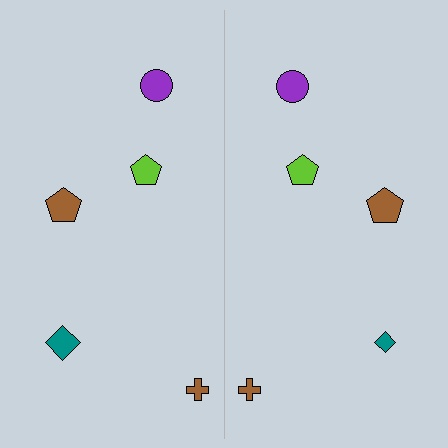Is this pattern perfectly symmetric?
No, the pattern is not perfectly symmetric. The teal diamond on the right side has a different size than its mirror counterpart.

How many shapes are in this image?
There are 10 shapes in this image.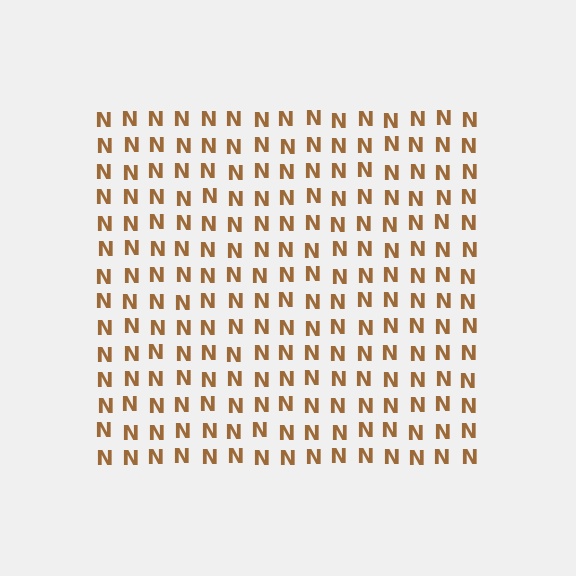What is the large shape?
The large shape is a square.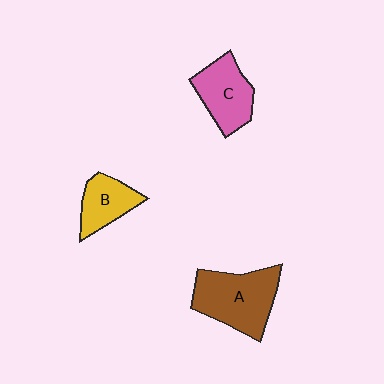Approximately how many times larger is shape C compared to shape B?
Approximately 1.3 times.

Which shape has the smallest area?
Shape B (yellow).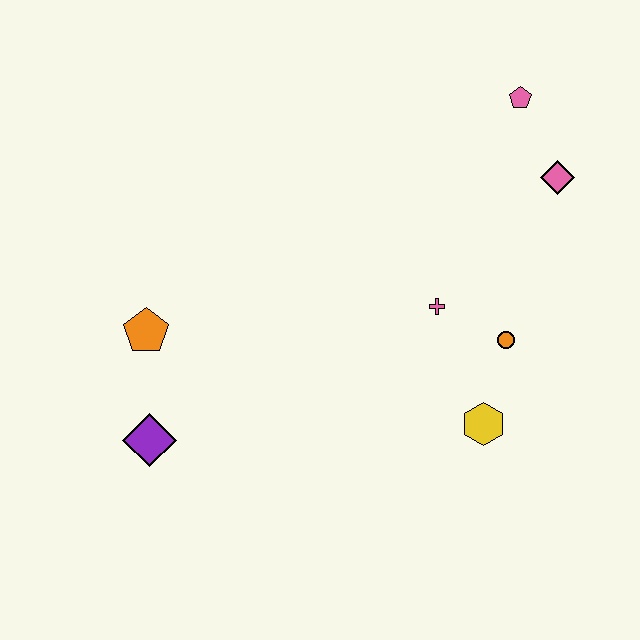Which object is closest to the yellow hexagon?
The orange circle is closest to the yellow hexagon.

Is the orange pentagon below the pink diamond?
Yes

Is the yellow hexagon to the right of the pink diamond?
No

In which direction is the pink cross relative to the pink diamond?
The pink cross is below the pink diamond.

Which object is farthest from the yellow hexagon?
The orange pentagon is farthest from the yellow hexagon.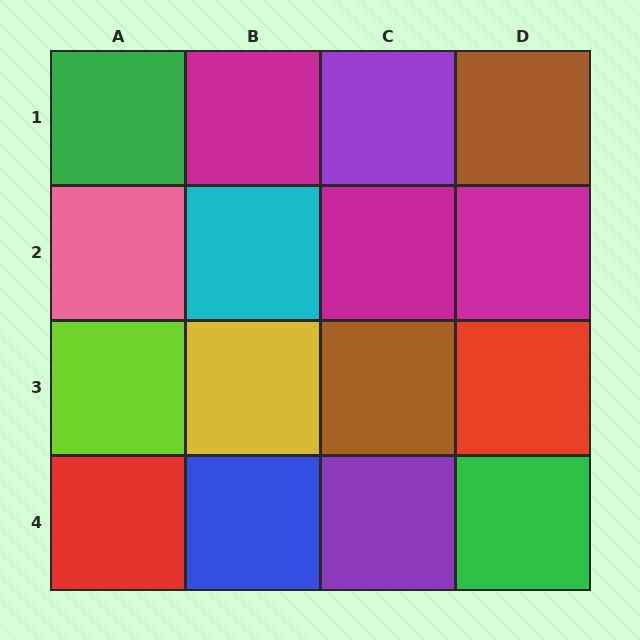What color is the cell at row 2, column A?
Pink.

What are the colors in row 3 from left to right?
Lime, yellow, brown, red.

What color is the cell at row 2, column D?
Magenta.